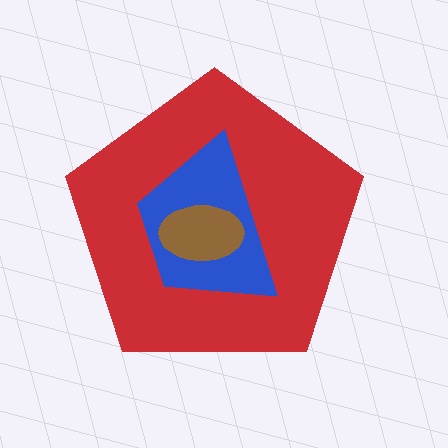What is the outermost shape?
The red pentagon.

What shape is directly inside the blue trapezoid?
The brown ellipse.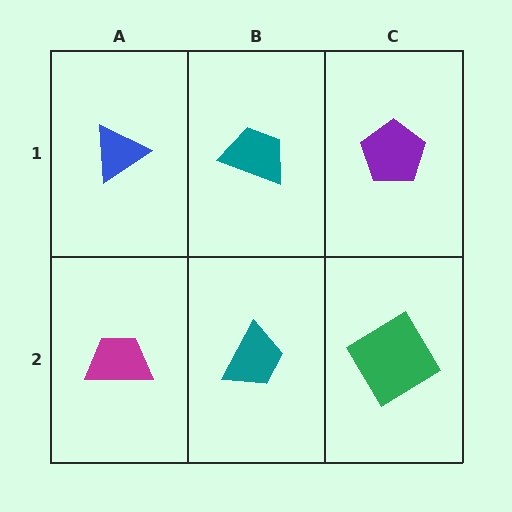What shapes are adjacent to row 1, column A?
A magenta trapezoid (row 2, column A), a teal trapezoid (row 1, column B).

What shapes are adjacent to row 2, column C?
A purple pentagon (row 1, column C), a teal trapezoid (row 2, column B).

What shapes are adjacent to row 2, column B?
A teal trapezoid (row 1, column B), a magenta trapezoid (row 2, column A), a green diamond (row 2, column C).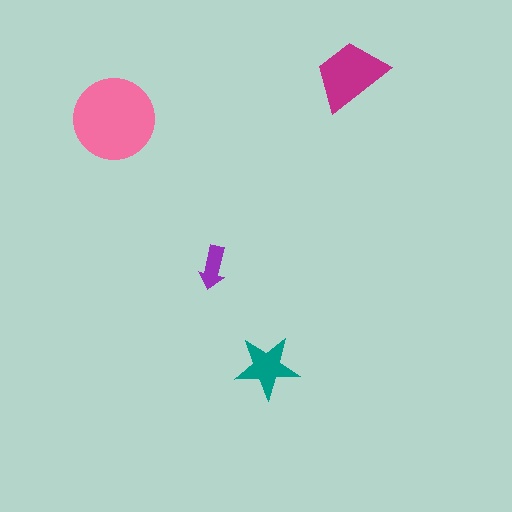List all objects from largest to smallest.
The pink circle, the magenta trapezoid, the teal star, the purple arrow.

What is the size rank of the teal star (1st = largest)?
3rd.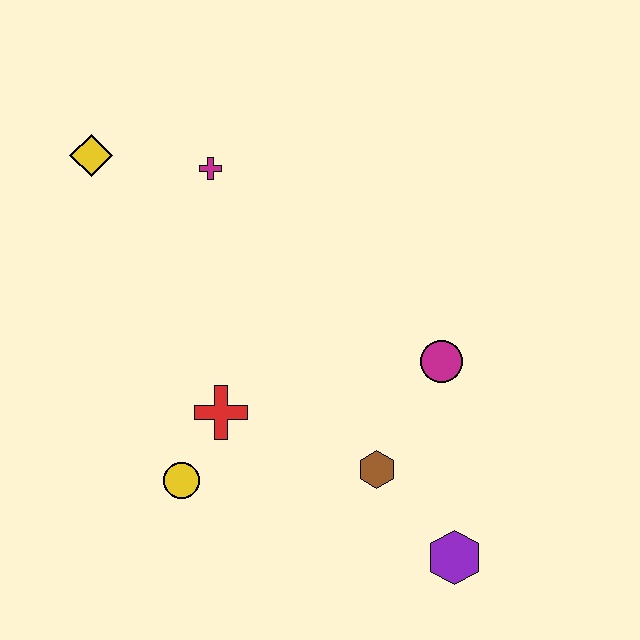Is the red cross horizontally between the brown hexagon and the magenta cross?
Yes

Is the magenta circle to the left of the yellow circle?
No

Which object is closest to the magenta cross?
The yellow diamond is closest to the magenta cross.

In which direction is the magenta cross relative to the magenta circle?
The magenta cross is to the left of the magenta circle.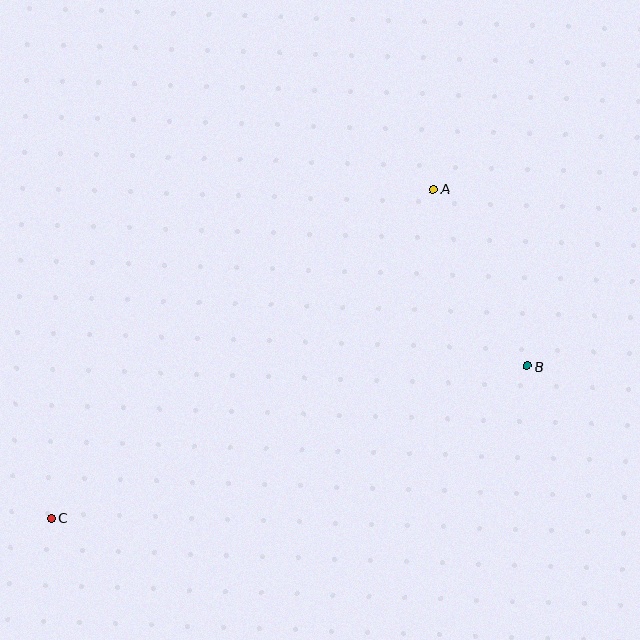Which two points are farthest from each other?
Points A and C are farthest from each other.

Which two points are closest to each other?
Points A and B are closest to each other.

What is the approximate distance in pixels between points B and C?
The distance between B and C is approximately 500 pixels.